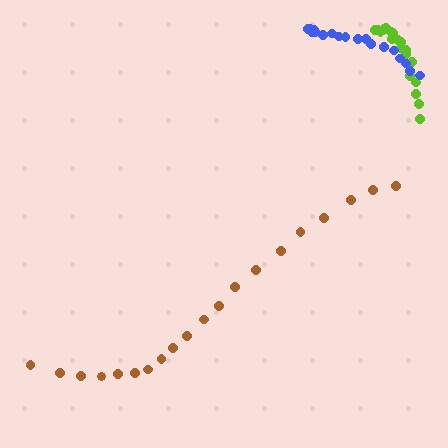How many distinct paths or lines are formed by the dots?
There are 3 distinct paths.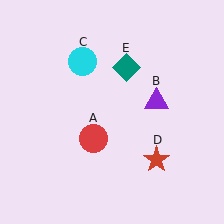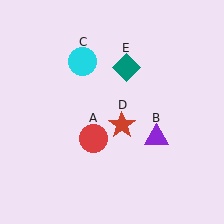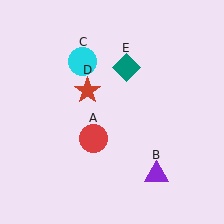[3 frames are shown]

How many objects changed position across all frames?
2 objects changed position: purple triangle (object B), red star (object D).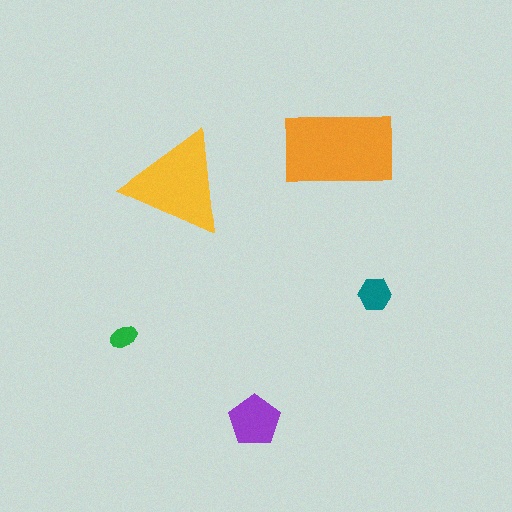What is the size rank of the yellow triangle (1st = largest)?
2nd.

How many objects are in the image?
There are 5 objects in the image.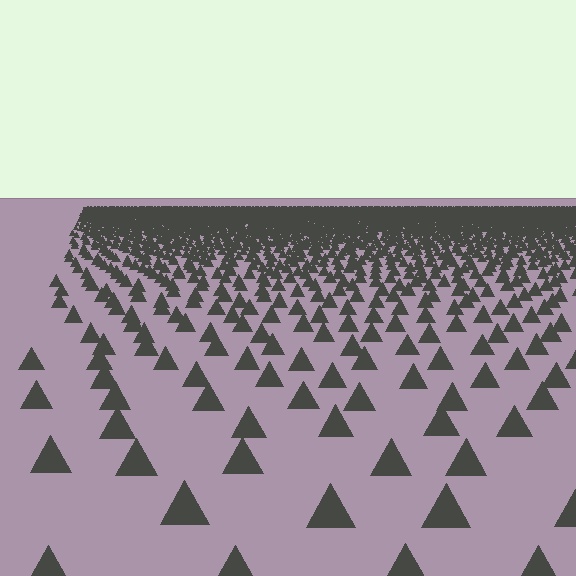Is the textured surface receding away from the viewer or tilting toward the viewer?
The surface is receding away from the viewer. Texture elements get smaller and denser toward the top.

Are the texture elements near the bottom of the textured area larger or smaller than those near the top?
Larger. Near the bottom, elements are closer to the viewer and appear at a bigger on-screen size.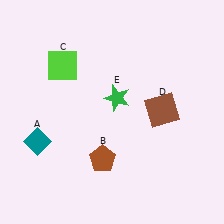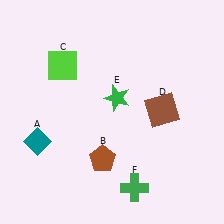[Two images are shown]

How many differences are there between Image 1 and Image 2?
There is 1 difference between the two images.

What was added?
A green cross (F) was added in Image 2.